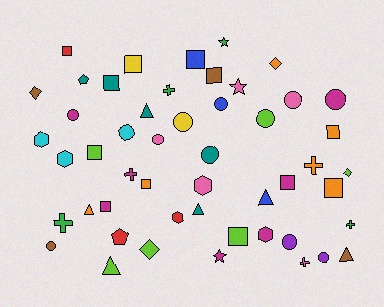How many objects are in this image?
There are 50 objects.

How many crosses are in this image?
There are 6 crosses.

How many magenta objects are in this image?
There are 7 magenta objects.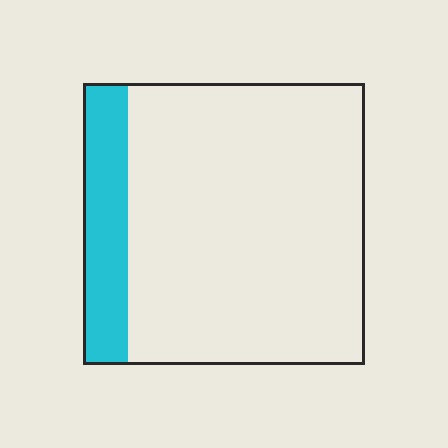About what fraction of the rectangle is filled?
About one sixth (1/6).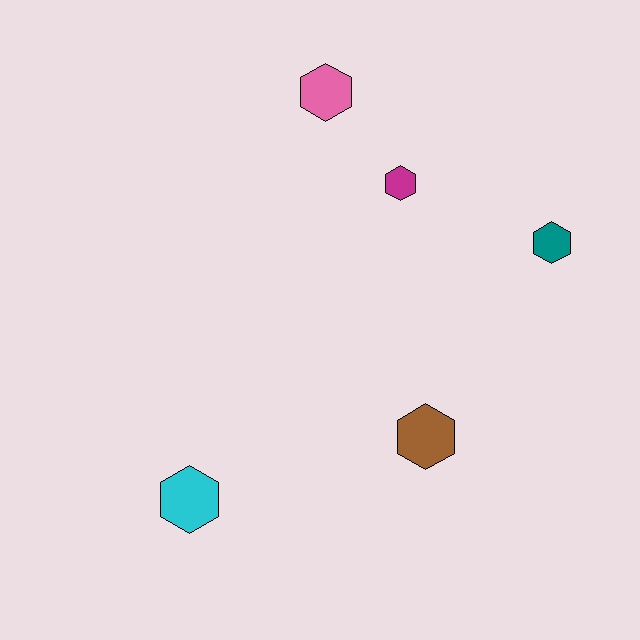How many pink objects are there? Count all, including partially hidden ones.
There is 1 pink object.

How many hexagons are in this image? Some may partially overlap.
There are 5 hexagons.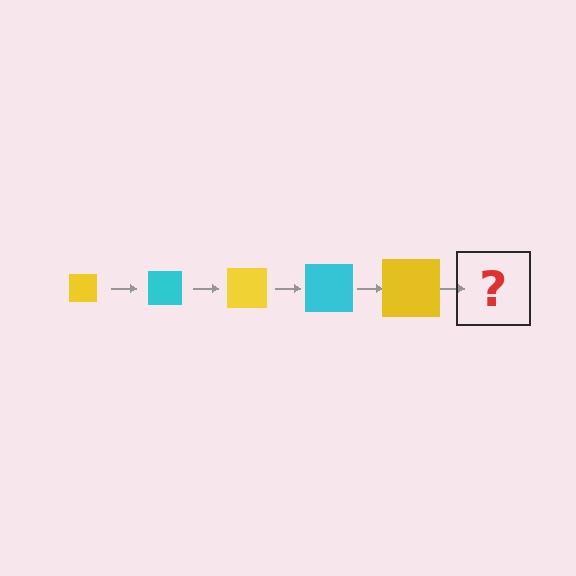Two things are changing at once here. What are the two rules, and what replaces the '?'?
The two rules are that the square grows larger each step and the color cycles through yellow and cyan. The '?' should be a cyan square, larger than the previous one.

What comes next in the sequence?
The next element should be a cyan square, larger than the previous one.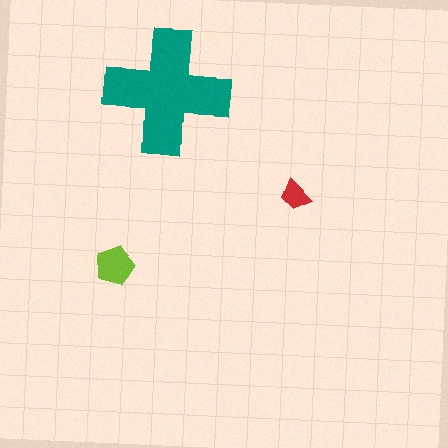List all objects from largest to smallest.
The teal cross, the lime pentagon, the red trapezoid.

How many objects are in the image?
There are 3 objects in the image.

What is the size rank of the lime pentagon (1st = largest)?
2nd.